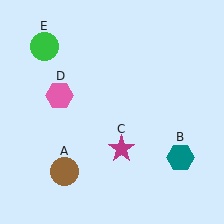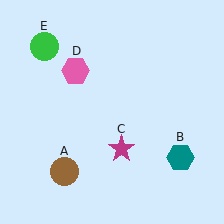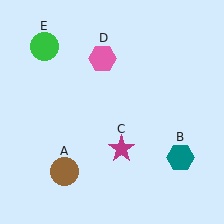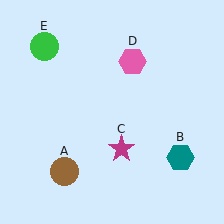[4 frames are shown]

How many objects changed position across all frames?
1 object changed position: pink hexagon (object D).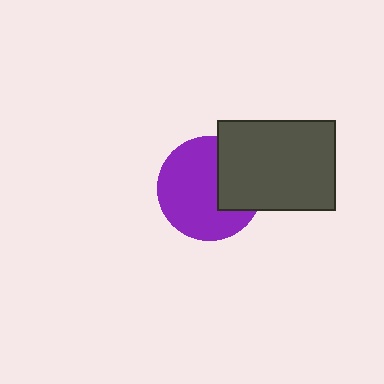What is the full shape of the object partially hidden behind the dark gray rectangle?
The partially hidden object is a purple circle.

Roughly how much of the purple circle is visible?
Most of it is visible (roughly 69%).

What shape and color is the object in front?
The object in front is a dark gray rectangle.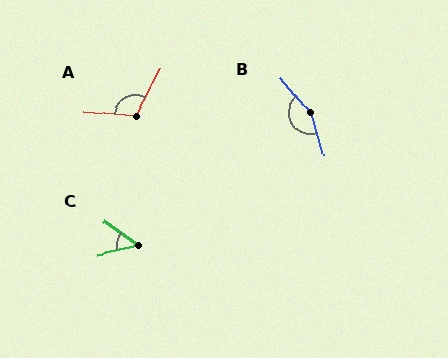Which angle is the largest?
B, at approximately 157 degrees.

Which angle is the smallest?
C, at approximately 48 degrees.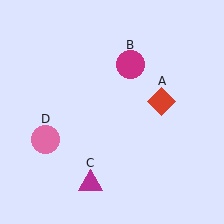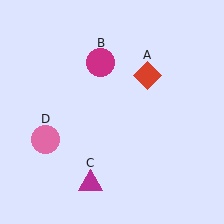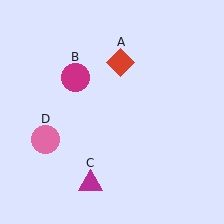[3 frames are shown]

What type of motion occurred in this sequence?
The red diamond (object A), magenta circle (object B) rotated counterclockwise around the center of the scene.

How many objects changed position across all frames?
2 objects changed position: red diamond (object A), magenta circle (object B).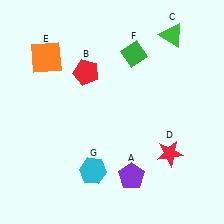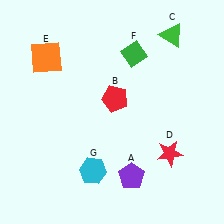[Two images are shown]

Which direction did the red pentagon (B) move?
The red pentagon (B) moved right.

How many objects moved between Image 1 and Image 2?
1 object moved between the two images.